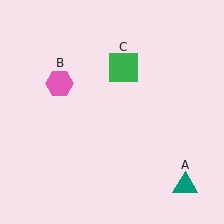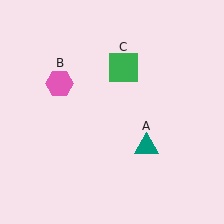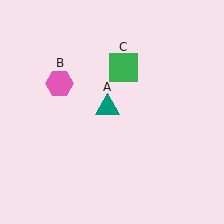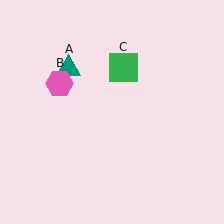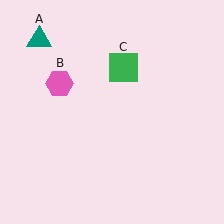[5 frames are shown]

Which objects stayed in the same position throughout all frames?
Pink hexagon (object B) and green square (object C) remained stationary.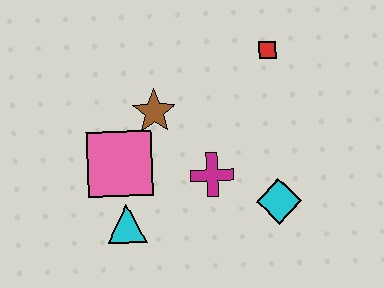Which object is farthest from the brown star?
The cyan diamond is farthest from the brown star.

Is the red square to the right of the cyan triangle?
Yes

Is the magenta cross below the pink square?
Yes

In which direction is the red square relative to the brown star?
The red square is to the right of the brown star.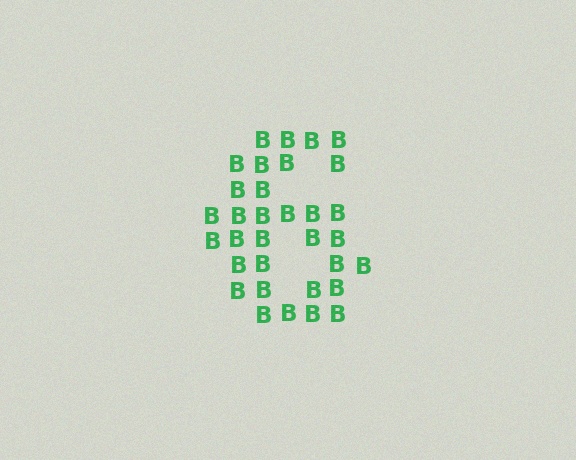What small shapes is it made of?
It is made of small letter B's.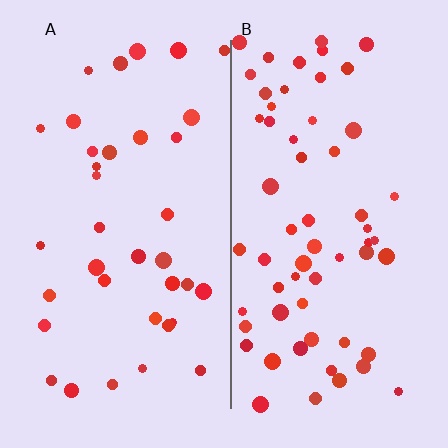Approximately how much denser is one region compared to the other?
Approximately 1.7× — region B over region A.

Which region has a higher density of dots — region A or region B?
B (the right).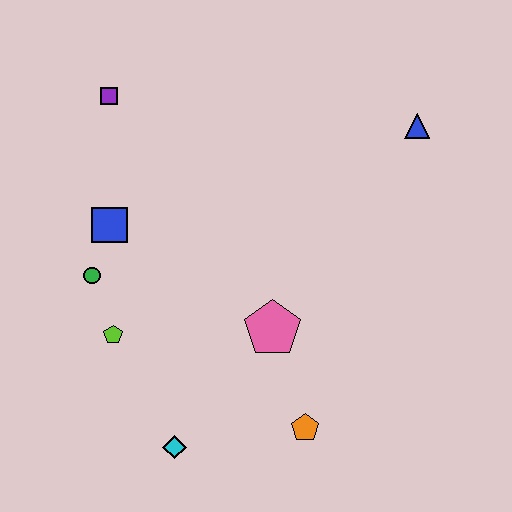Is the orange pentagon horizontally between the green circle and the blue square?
No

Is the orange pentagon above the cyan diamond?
Yes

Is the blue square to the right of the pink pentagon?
No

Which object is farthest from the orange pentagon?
The purple square is farthest from the orange pentagon.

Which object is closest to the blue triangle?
The pink pentagon is closest to the blue triangle.